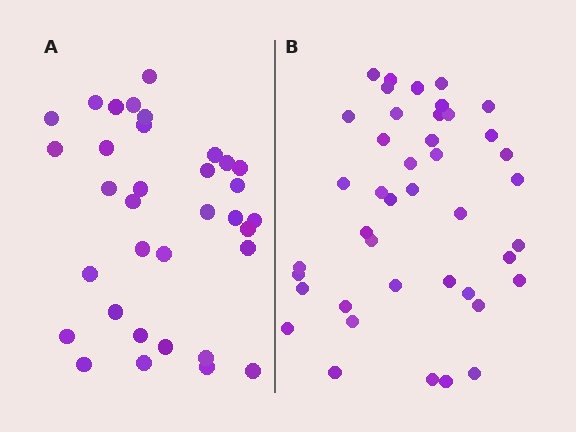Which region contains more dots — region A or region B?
Region B (the right region) has more dots.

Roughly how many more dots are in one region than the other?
Region B has roughly 8 or so more dots than region A.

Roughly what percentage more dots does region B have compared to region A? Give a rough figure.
About 25% more.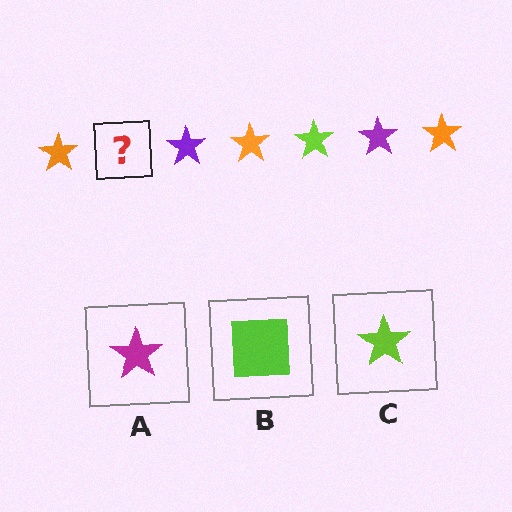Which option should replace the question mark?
Option C.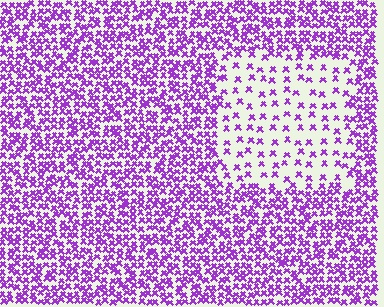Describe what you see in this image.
The image contains small purple elements arranged at two different densities. A rectangle-shaped region is visible where the elements are less densely packed than the surrounding area.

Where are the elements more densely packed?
The elements are more densely packed outside the rectangle boundary.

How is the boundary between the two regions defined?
The boundary is defined by a change in element density (approximately 2.8x ratio). All elements are the same color, size, and shape.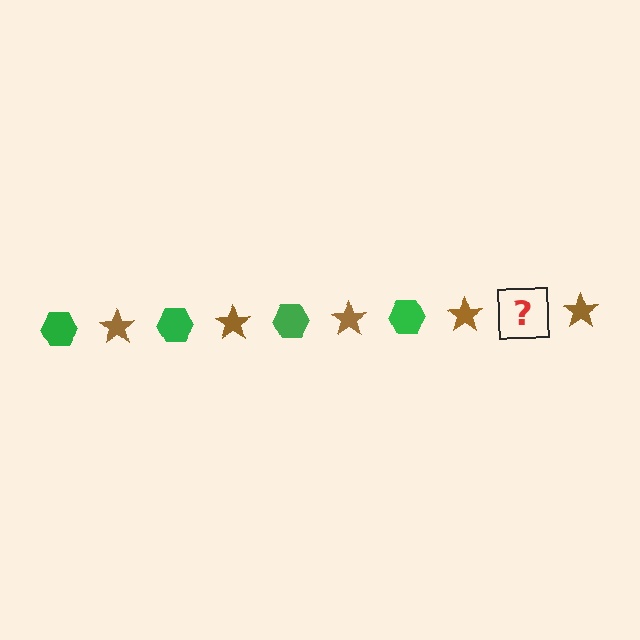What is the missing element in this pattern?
The missing element is a green hexagon.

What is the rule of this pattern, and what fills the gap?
The rule is that the pattern alternates between green hexagon and brown star. The gap should be filled with a green hexagon.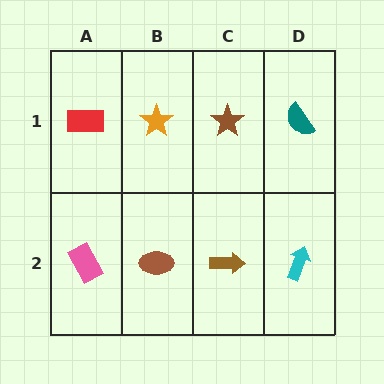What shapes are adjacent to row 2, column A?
A red rectangle (row 1, column A), a brown ellipse (row 2, column B).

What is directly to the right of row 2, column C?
A cyan arrow.